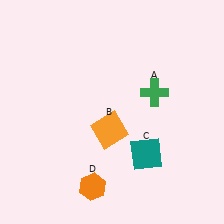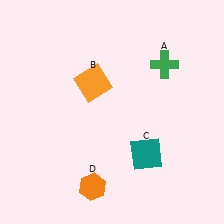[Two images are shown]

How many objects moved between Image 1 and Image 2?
2 objects moved between the two images.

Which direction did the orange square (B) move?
The orange square (B) moved up.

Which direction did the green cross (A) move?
The green cross (A) moved up.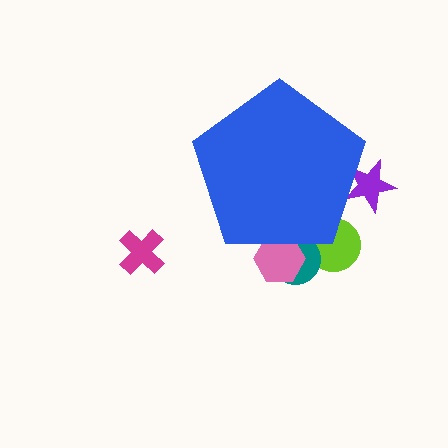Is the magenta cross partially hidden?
No, the magenta cross is fully visible.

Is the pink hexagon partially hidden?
Yes, the pink hexagon is partially hidden behind the blue pentagon.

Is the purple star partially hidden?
Yes, the purple star is partially hidden behind the blue pentagon.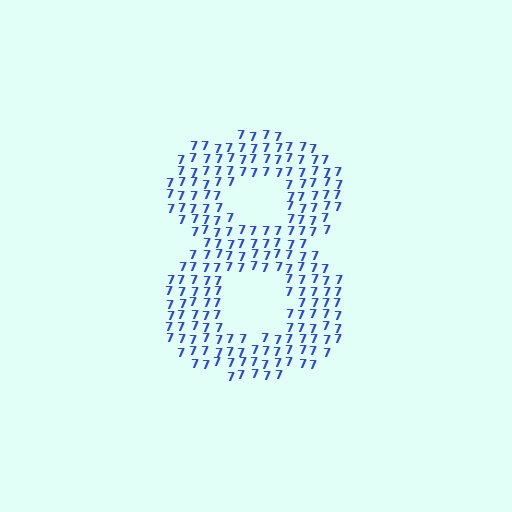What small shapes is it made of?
It is made of small digit 7's.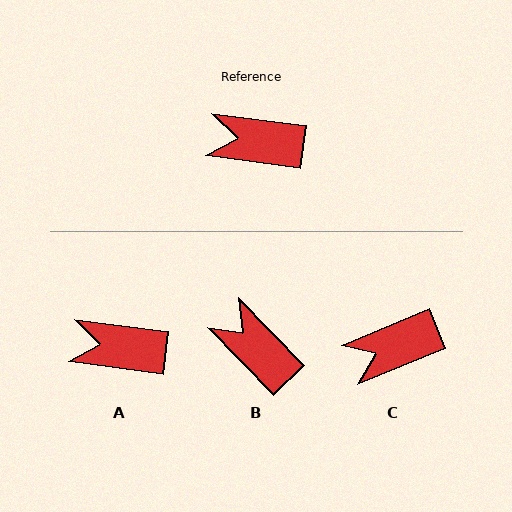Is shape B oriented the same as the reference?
No, it is off by about 38 degrees.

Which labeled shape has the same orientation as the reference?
A.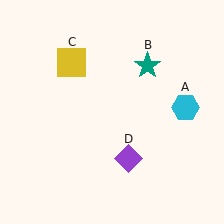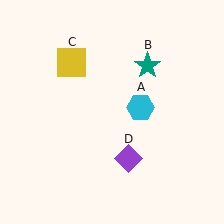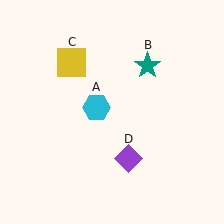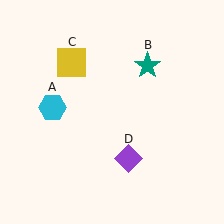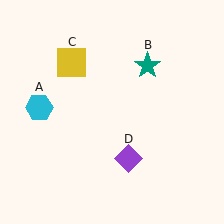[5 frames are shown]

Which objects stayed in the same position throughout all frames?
Teal star (object B) and yellow square (object C) and purple diamond (object D) remained stationary.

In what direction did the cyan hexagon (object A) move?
The cyan hexagon (object A) moved left.